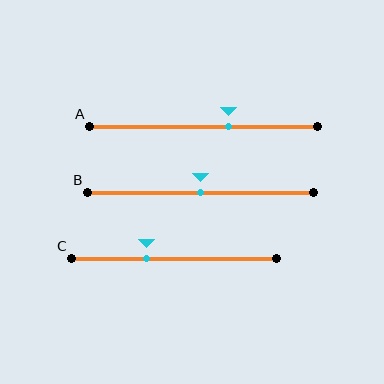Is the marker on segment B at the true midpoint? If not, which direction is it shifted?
Yes, the marker on segment B is at the true midpoint.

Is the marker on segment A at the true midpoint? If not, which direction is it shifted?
No, the marker on segment A is shifted to the right by about 11% of the segment length.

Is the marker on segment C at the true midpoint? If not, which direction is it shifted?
No, the marker on segment C is shifted to the left by about 13% of the segment length.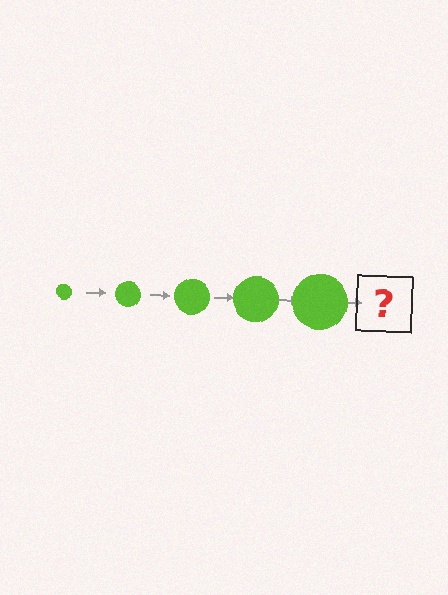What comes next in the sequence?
The next element should be a lime circle, larger than the previous one.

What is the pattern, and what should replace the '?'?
The pattern is that the circle gets progressively larger each step. The '?' should be a lime circle, larger than the previous one.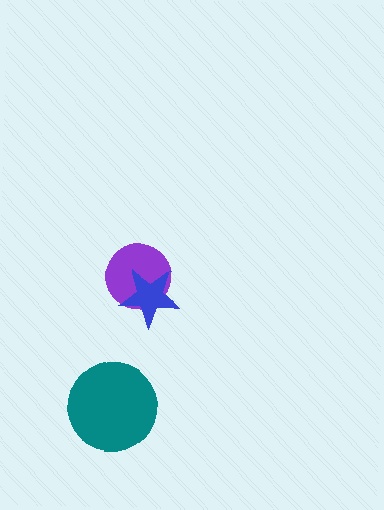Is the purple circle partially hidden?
Yes, it is partially covered by another shape.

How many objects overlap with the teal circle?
0 objects overlap with the teal circle.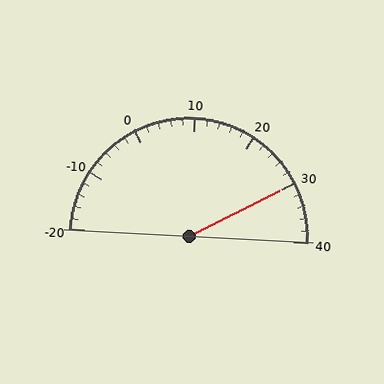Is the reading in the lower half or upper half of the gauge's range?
The reading is in the upper half of the range (-20 to 40).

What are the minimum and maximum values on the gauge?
The gauge ranges from -20 to 40.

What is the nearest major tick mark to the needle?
The nearest major tick mark is 30.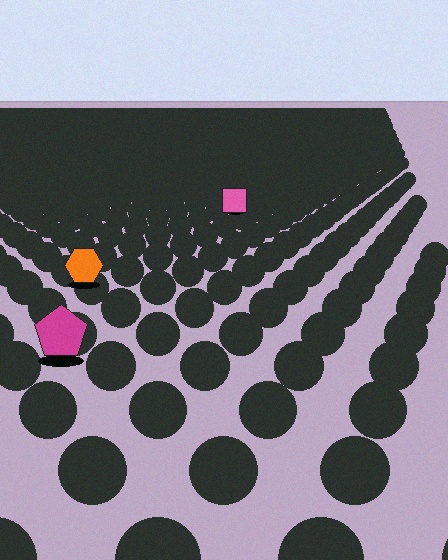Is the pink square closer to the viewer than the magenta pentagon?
No. The magenta pentagon is closer — you can tell from the texture gradient: the ground texture is coarser near it.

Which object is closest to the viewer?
The magenta pentagon is closest. The texture marks near it are larger and more spread out.